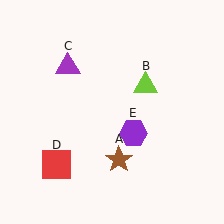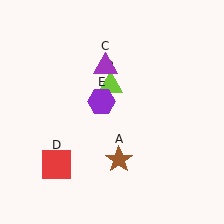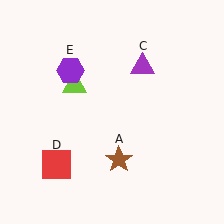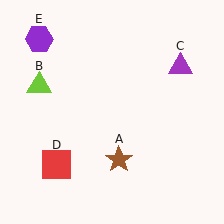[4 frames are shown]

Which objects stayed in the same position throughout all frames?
Brown star (object A) and red square (object D) remained stationary.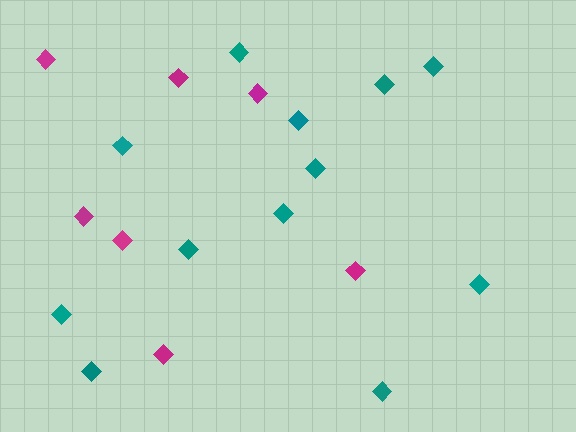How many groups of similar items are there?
There are 2 groups: one group of magenta diamonds (7) and one group of teal diamonds (12).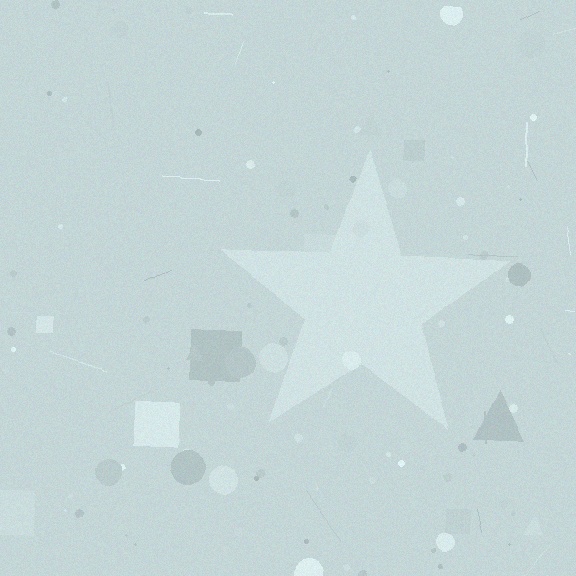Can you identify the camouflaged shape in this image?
The camouflaged shape is a star.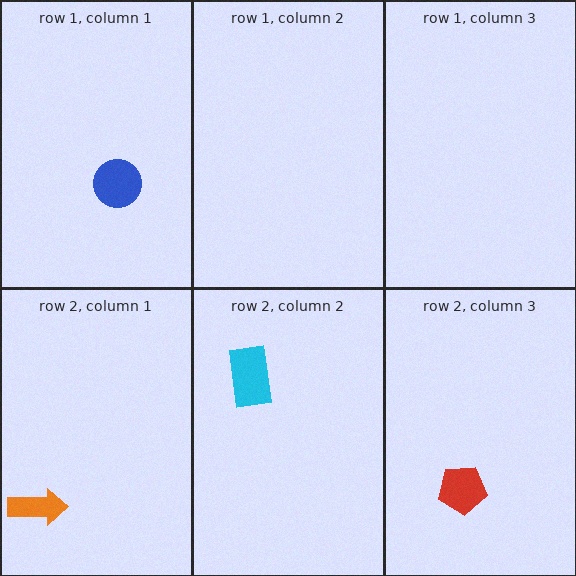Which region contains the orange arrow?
The row 2, column 1 region.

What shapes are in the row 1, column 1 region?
The blue circle.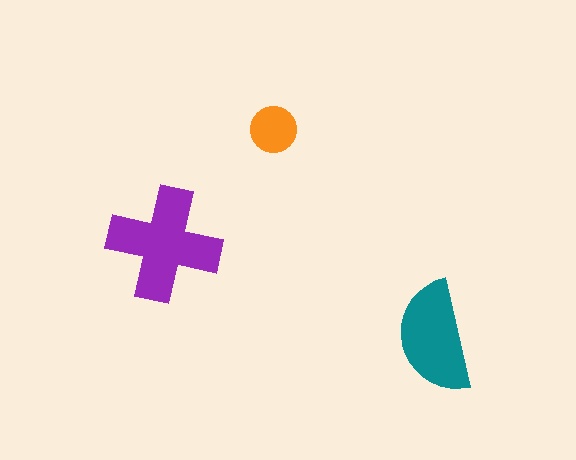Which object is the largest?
The purple cross.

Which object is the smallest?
The orange circle.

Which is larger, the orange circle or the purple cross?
The purple cross.